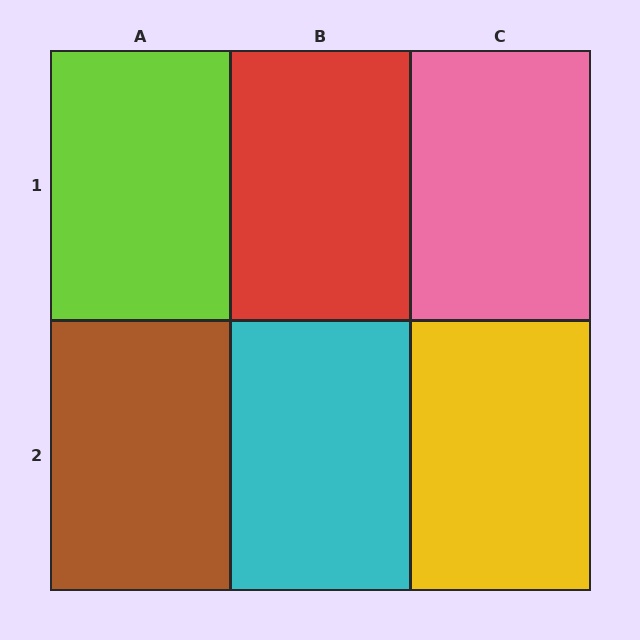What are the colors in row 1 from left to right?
Lime, red, pink.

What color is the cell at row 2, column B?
Cyan.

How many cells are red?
1 cell is red.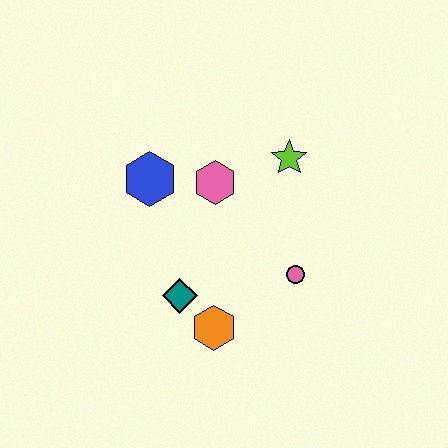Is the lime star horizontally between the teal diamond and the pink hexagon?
No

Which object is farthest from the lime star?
The orange hexagon is farthest from the lime star.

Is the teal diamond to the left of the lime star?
Yes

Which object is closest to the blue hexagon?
The pink hexagon is closest to the blue hexagon.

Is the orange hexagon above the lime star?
No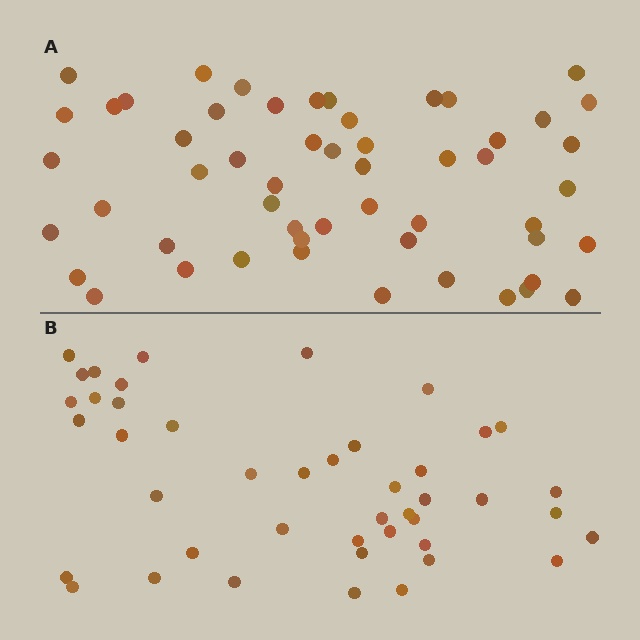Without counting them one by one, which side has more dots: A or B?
Region A (the top region) has more dots.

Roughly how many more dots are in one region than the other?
Region A has roughly 10 or so more dots than region B.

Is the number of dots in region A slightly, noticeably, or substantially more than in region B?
Region A has only slightly more — the two regions are fairly close. The ratio is roughly 1.2 to 1.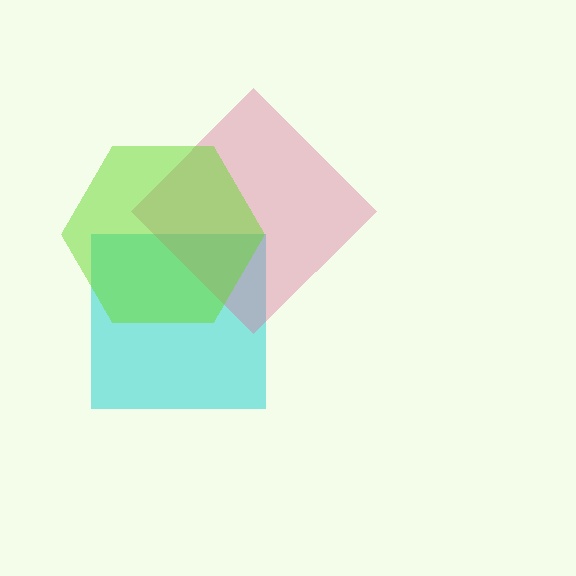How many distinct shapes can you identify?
There are 3 distinct shapes: a cyan square, a pink diamond, a lime hexagon.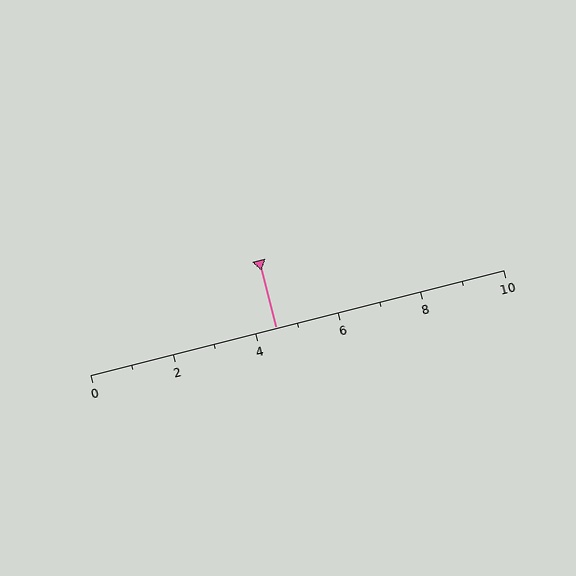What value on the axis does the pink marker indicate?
The marker indicates approximately 4.5.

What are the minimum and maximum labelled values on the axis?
The axis runs from 0 to 10.